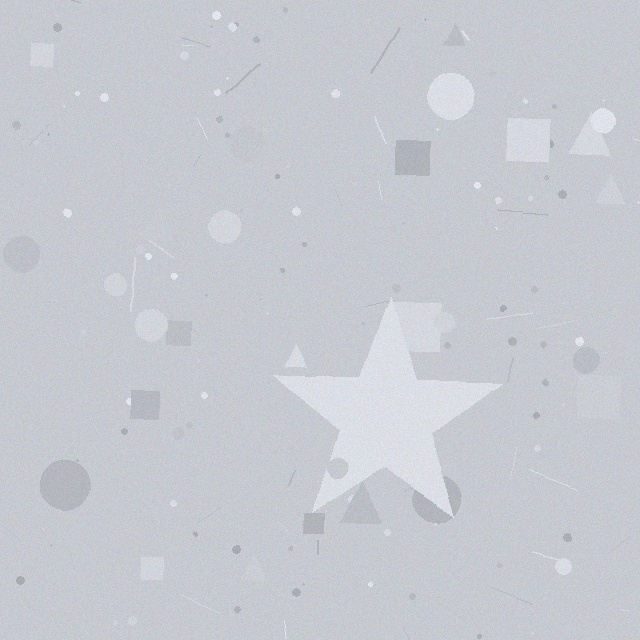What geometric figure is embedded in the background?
A star is embedded in the background.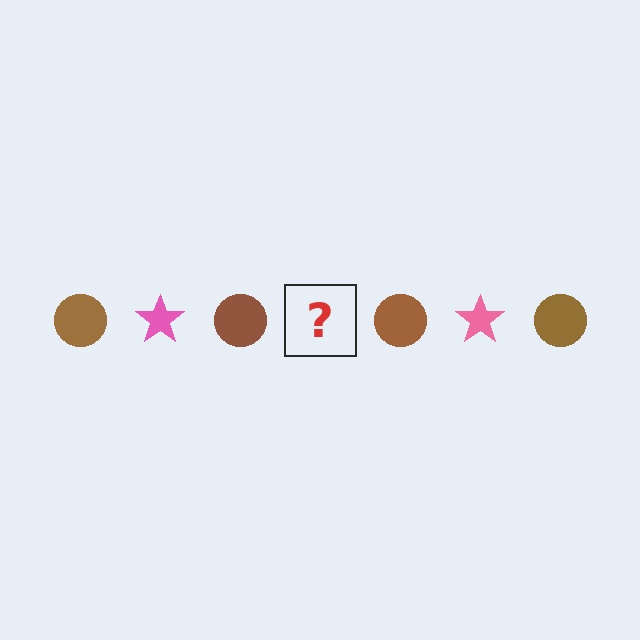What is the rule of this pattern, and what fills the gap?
The rule is that the pattern alternates between brown circle and pink star. The gap should be filled with a pink star.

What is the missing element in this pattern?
The missing element is a pink star.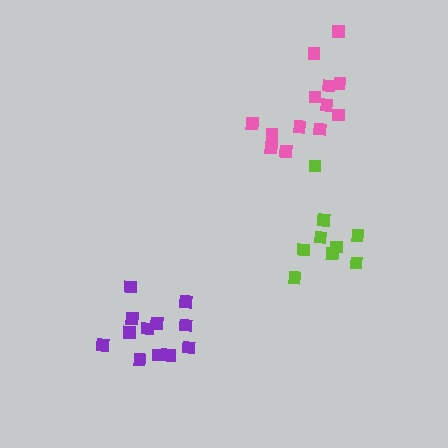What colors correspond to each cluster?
The clusters are colored: lime, purple, pink.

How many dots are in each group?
Group 1: 9 dots, Group 2: 13 dots, Group 3: 13 dots (35 total).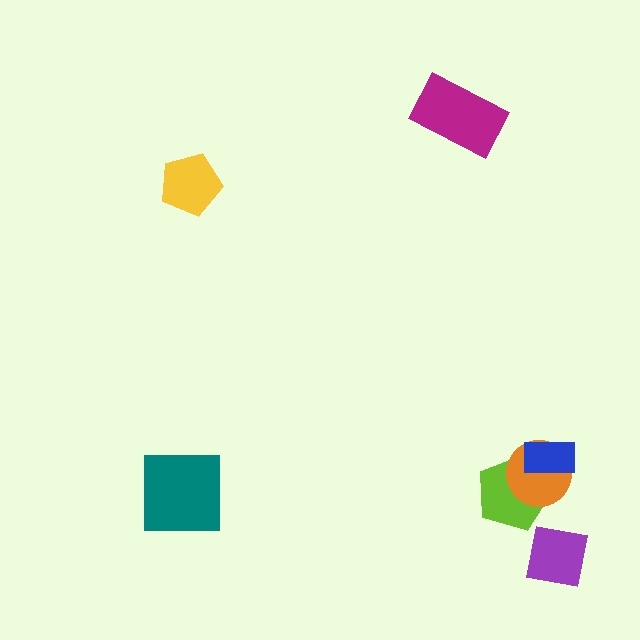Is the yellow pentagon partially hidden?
No, no other shape covers it.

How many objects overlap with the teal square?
0 objects overlap with the teal square.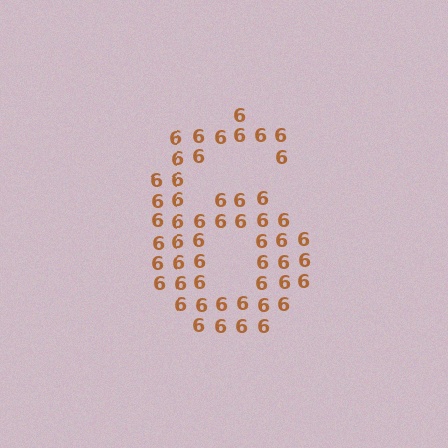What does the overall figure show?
The overall figure shows the digit 6.